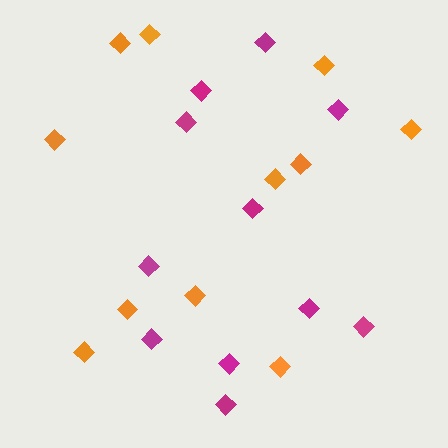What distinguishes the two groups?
There are 2 groups: one group of orange diamonds (11) and one group of magenta diamonds (11).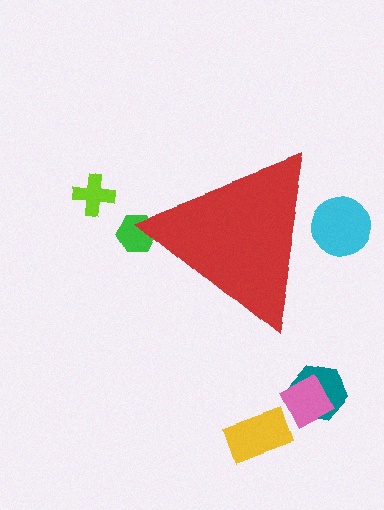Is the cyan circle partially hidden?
Yes, the cyan circle is partially hidden behind the red triangle.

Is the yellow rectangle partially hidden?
No, the yellow rectangle is fully visible.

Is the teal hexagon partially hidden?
No, the teal hexagon is fully visible.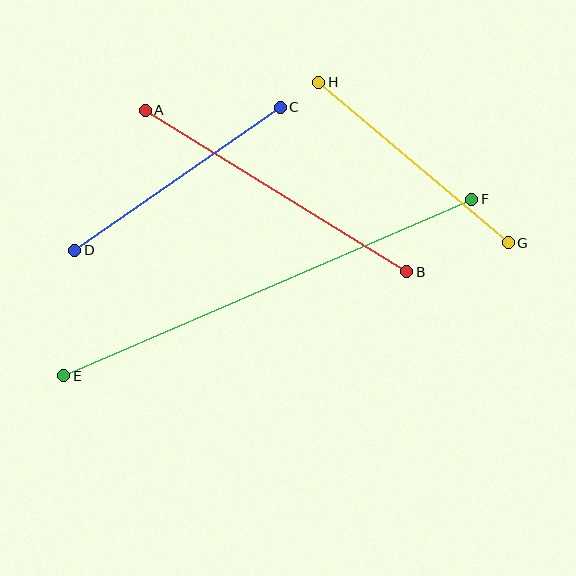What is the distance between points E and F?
The distance is approximately 444 pixels.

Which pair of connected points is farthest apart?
Points E and F are farthest apart.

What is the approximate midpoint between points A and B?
The midpoint is at approximately (276, 191) pixels.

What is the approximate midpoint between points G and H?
The midpoint is at approximately (413, 163) pixels.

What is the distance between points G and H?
The distance is approximately 248 pixels.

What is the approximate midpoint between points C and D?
The midpoint is at approximately (178, 179) pixels.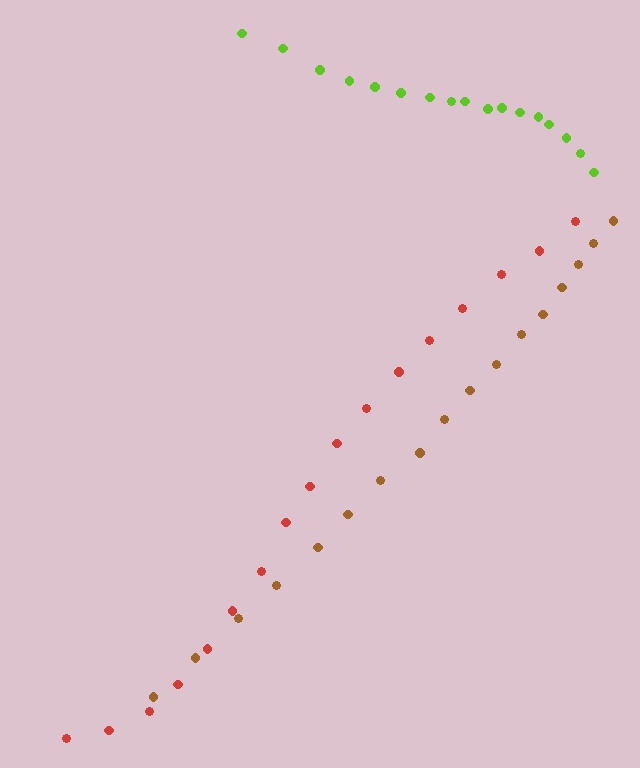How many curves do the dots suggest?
There are 3 distinct paths.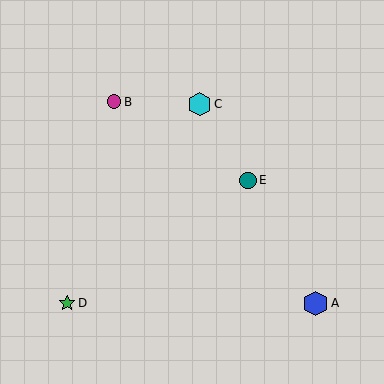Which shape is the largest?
The blue hexagon (labeled A) is the largest.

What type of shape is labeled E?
Shape E is a teal circle.